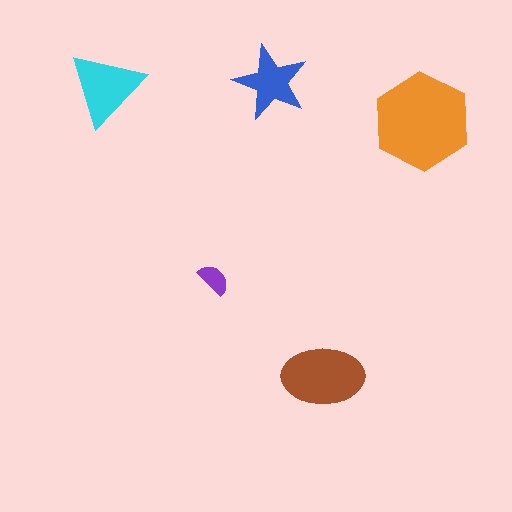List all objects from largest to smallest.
The orange hexagon, the brown ellipse, the cyan triangle, the blue star, the purple semicircle.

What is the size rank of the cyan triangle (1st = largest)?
3rd.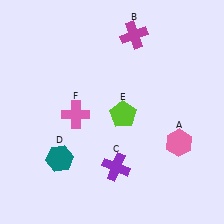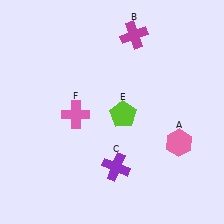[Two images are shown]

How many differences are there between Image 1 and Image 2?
There is 1 difference between the two images.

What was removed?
The teal hexagon (D) was removed in Image 2.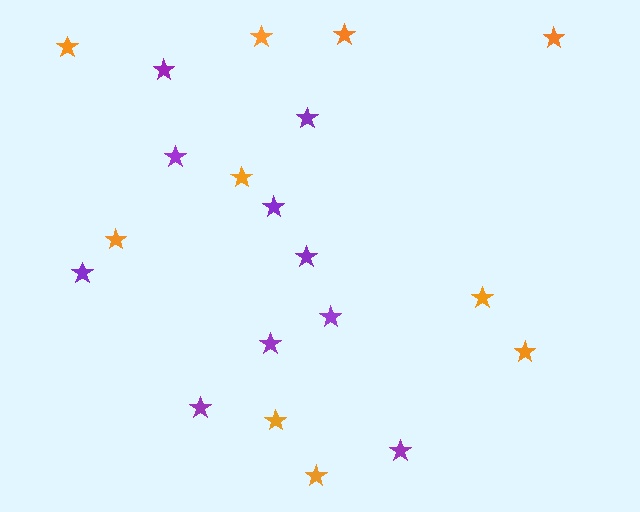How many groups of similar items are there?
There are 2 groups: one group of purple stars (10) and one group of orange stars (10).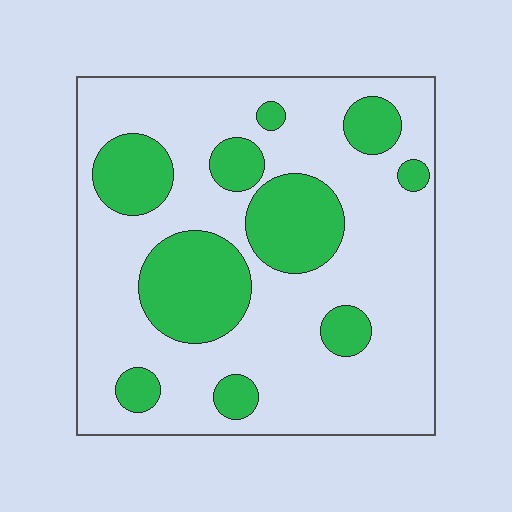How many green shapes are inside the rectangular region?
10.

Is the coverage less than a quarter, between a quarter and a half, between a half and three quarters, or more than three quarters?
Between a quarter and a half.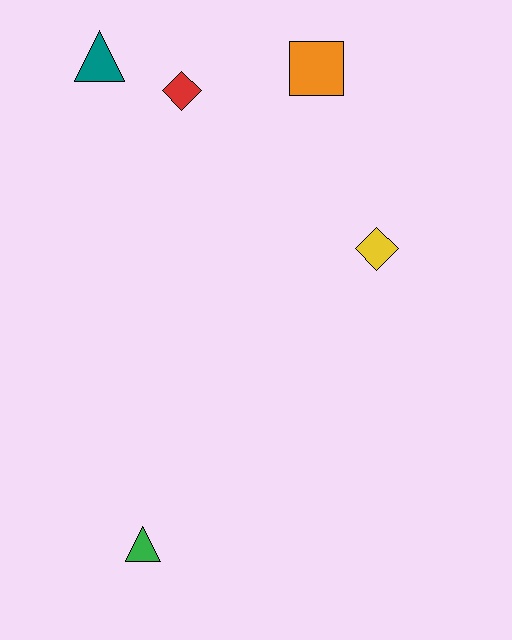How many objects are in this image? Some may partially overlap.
There are 5 objects.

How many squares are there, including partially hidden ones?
There is 1 square.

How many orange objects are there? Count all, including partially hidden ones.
There is 1 orange object.